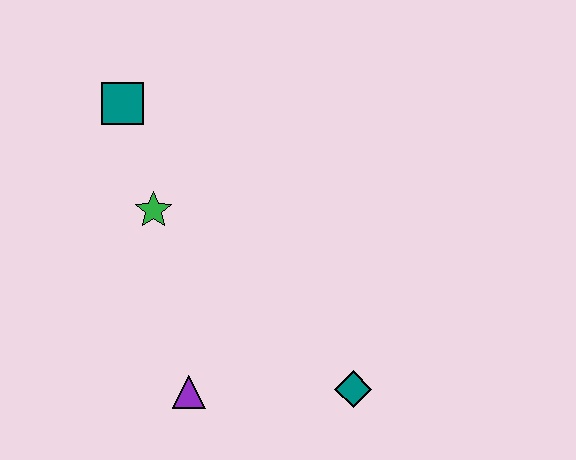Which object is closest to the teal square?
The green star is closest to the teal square.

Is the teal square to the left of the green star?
Yes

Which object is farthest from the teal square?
The teal diamond is farthest from the teal square.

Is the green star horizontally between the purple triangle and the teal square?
Yes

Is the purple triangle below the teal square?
Yes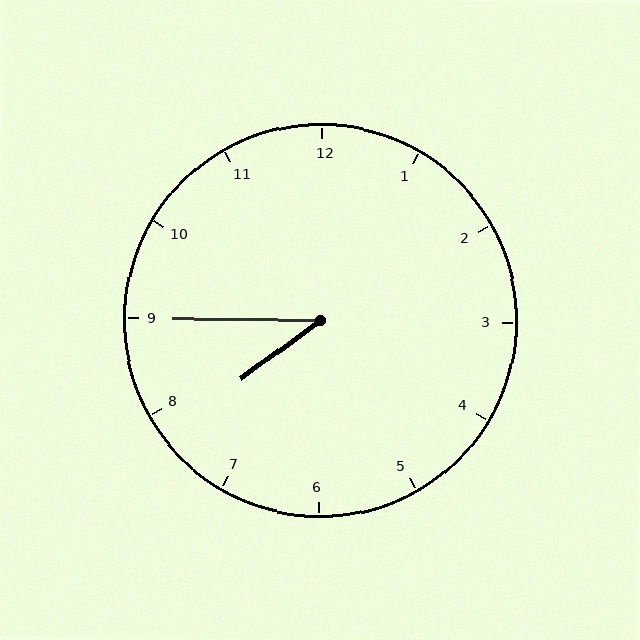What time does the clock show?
7:45.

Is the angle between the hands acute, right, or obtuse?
It is acute.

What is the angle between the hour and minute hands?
Approximately 38 degrees.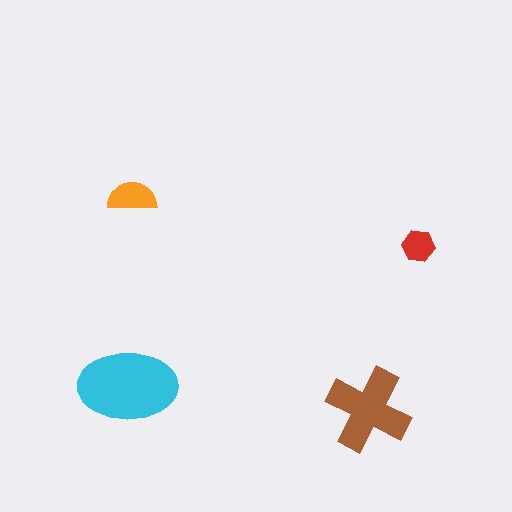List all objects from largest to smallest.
The cyan ellipse, the brown cross, the orange semicircle, the red hexagon.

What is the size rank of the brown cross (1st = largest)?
2nd.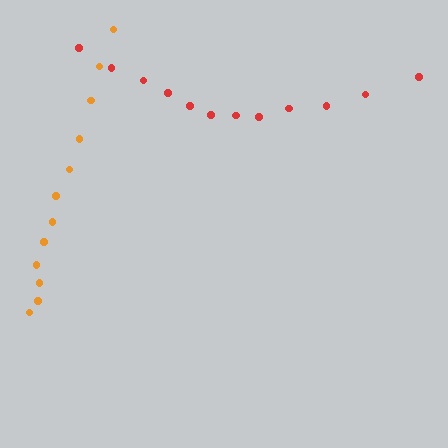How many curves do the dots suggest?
There are 2 distinct paths.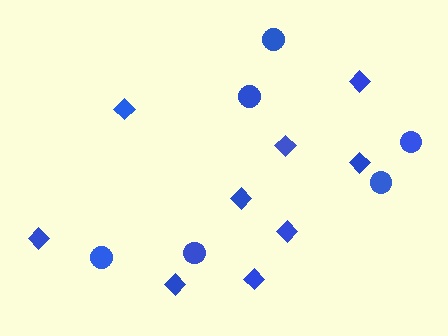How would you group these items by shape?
There are 2 groups: one group of circles (6) and one group of diamonds (9).